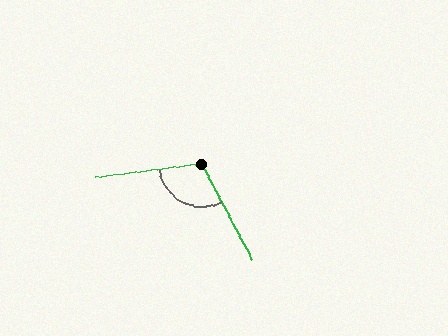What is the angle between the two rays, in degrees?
Approximately 110 degrees.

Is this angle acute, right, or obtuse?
It is obtuse.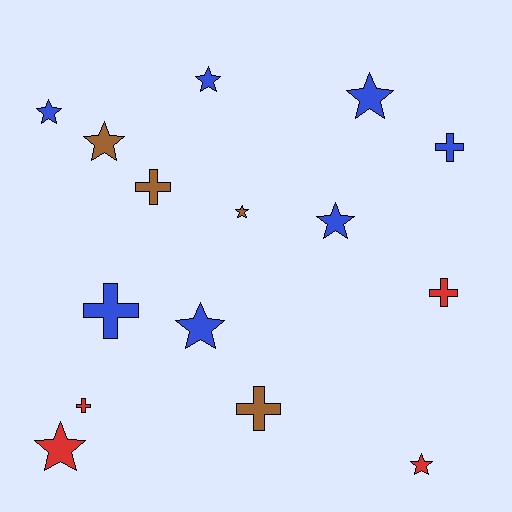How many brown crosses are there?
There are 2 brown crosses.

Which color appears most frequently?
Blue, with 7 objects.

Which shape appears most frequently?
Star, with 9 objects.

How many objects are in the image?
There are 15 objects.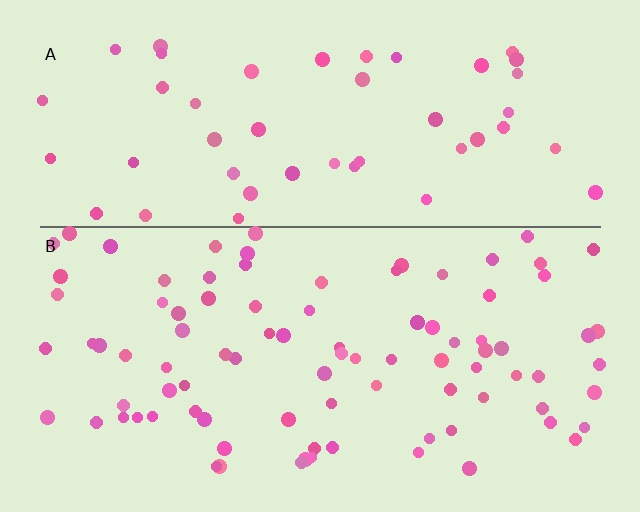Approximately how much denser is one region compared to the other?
Approximately 1.8× — region B over region A.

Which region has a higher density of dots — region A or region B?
B (the bottom).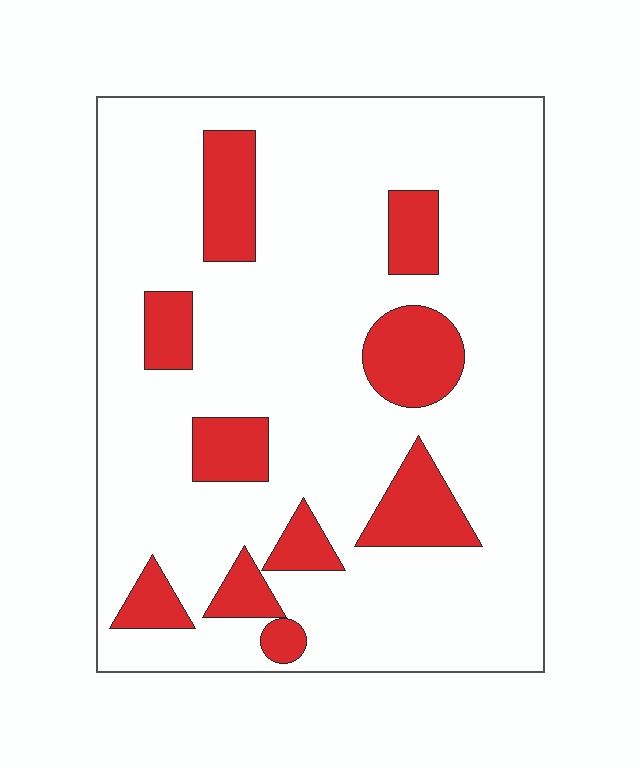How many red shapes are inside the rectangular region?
10.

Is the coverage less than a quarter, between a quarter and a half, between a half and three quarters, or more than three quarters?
Less than a quarter.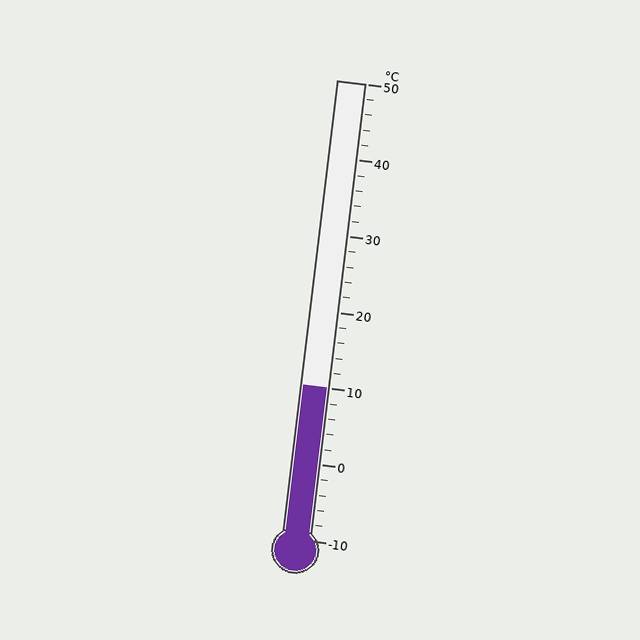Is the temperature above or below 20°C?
The temperature is below 20°C.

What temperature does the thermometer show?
The thermometer shows approximately 10°C.